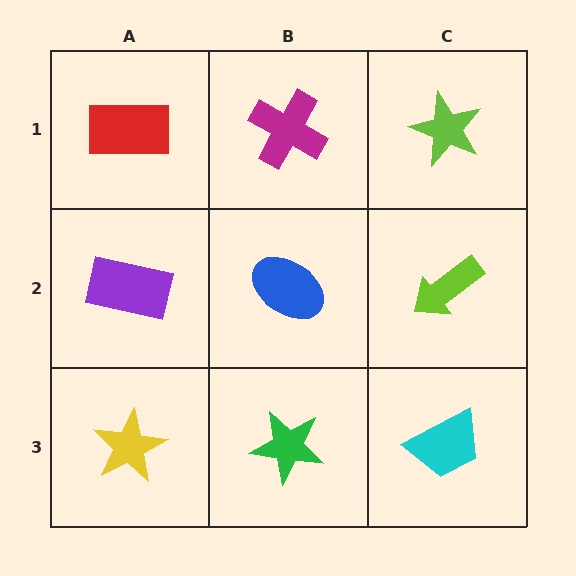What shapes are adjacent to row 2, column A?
A red rectangle (row 1, column A), a yellow star (row 3, column A), a blue ellipse (row 2, column B).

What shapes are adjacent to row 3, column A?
A purple rectangle (row 2, column A), a green star (row 3, column B).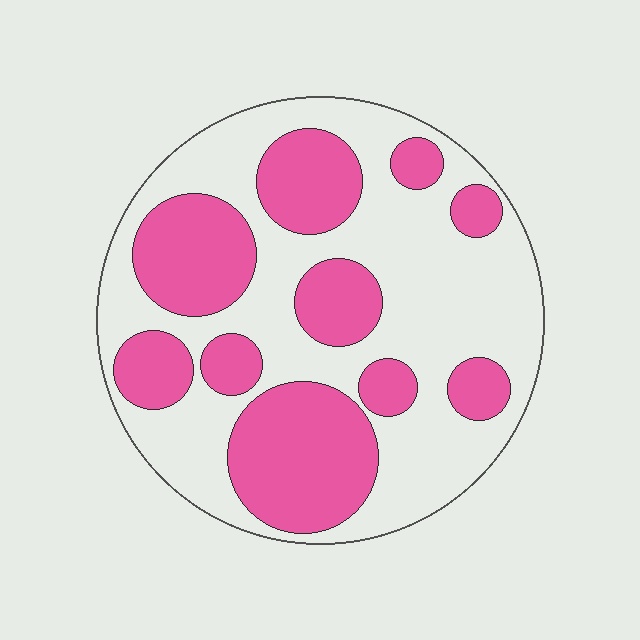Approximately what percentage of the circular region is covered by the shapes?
Approximately 40%.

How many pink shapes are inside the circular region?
10.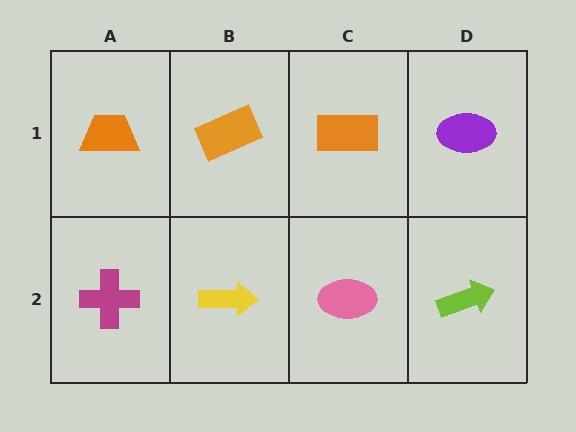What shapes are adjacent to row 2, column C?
An orange rectangle (row 1, column C), a yellow arrow (row 2, column B), a lime arrow (row 2, column D).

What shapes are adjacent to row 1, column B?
A yellow arrow (row 2, column B), an orange trapezoid (row 1, column A), an orange rectangle (row 1, column C).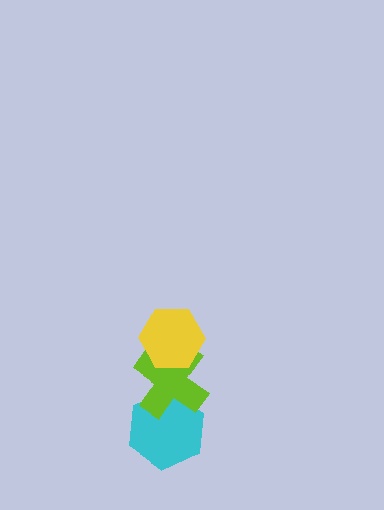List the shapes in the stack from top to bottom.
From top to bottom: the yellow hexagon, the lime cross, the cyan hexagon.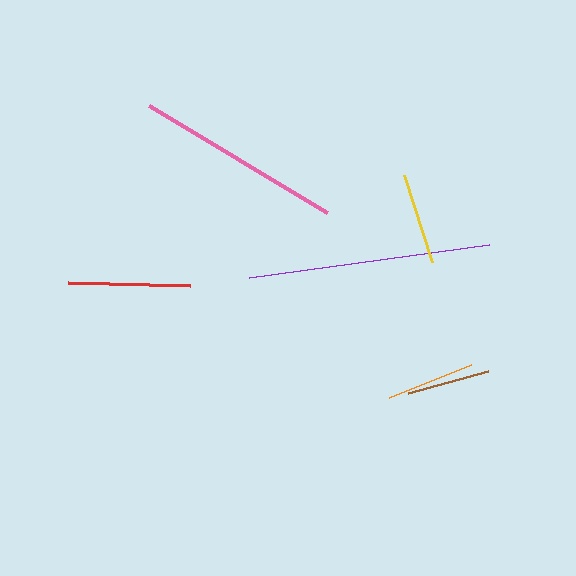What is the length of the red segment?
The red segment is approximately 122 pixels long.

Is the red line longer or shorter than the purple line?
The purple line is longer than the red line.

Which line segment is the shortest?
The brown line is the shortest at approximately 83 pixels.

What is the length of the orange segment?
The orange segment is approximately 88 pixels long.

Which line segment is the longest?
The purple line is the longest at approximately 242 pixels.